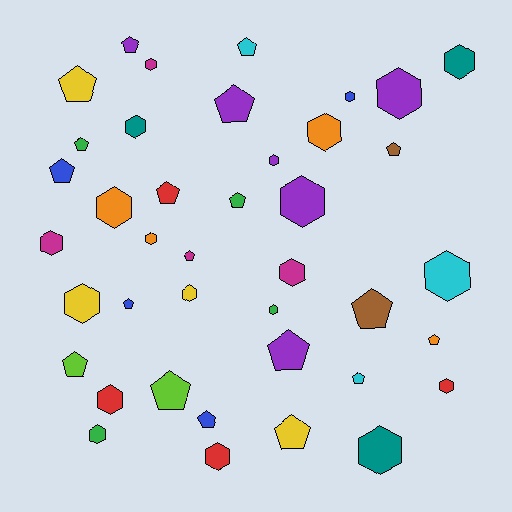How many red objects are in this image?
There are 4 red objects.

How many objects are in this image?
There are 40 objects.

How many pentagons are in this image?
There are 19 pentagons.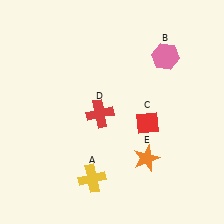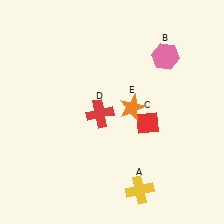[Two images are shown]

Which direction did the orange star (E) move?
The orange star (E) moved up.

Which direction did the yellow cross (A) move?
The yellow cross (A) moved right.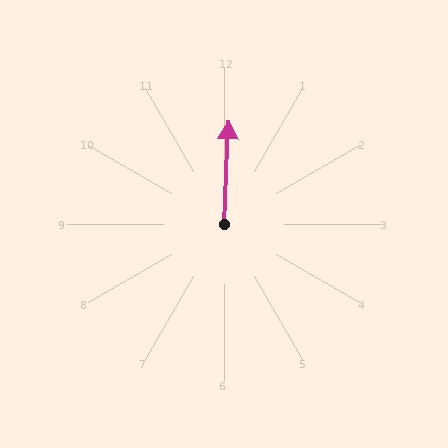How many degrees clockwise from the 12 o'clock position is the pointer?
Approximately 3 degrees.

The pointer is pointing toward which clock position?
Roughly 12 o'clock.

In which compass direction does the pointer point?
North.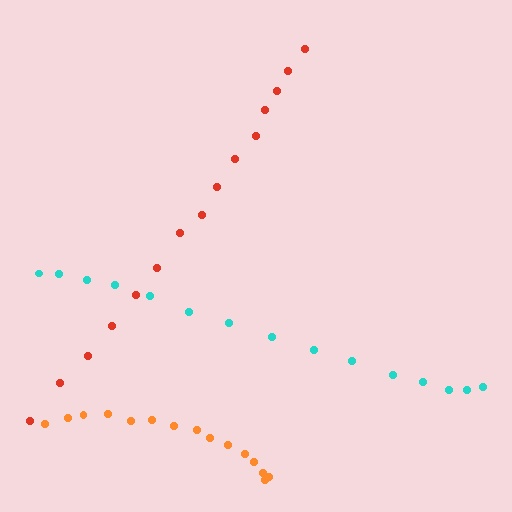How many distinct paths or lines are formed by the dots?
There are 3 distinct paths.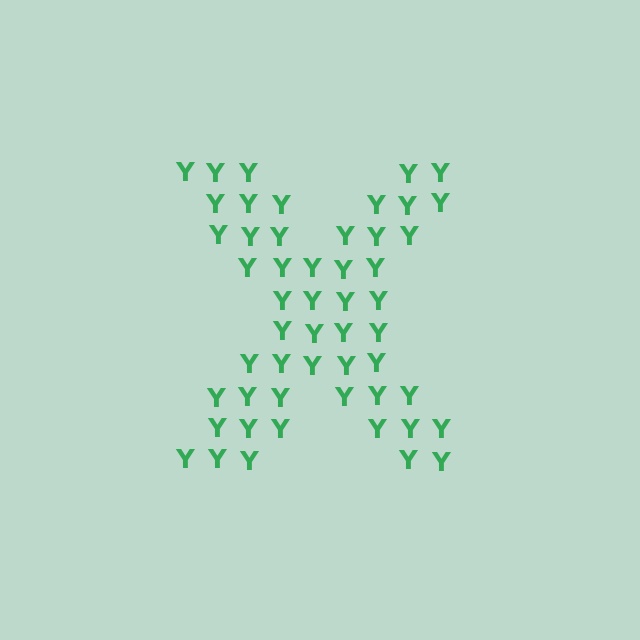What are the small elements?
The small elements are letter Y's.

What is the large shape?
The large shape is the letter X.